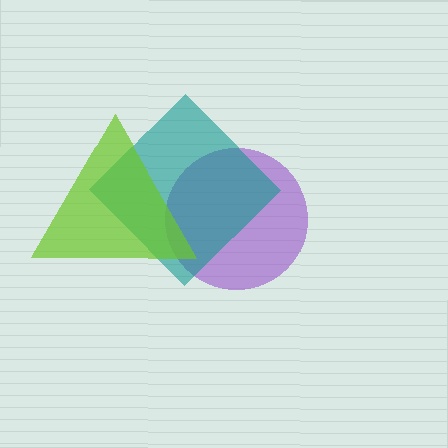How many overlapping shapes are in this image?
There are 3 overlapping shapes in the image.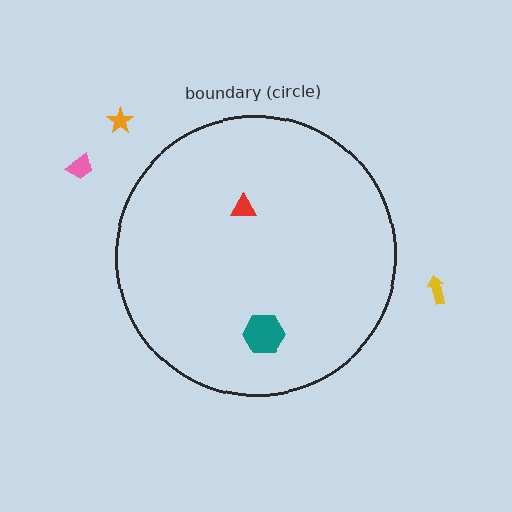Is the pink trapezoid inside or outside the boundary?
Outside.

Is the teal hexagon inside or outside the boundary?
Inside.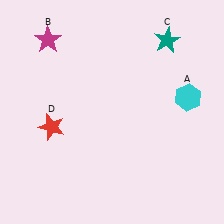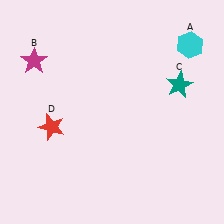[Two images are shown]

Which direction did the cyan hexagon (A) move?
The cyan hexagon (A) moved up.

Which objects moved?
The objects that moved are: the cyan hexagon (A), the magenta star (B), the teal star (C).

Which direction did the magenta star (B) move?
The magenta star (B) moved down.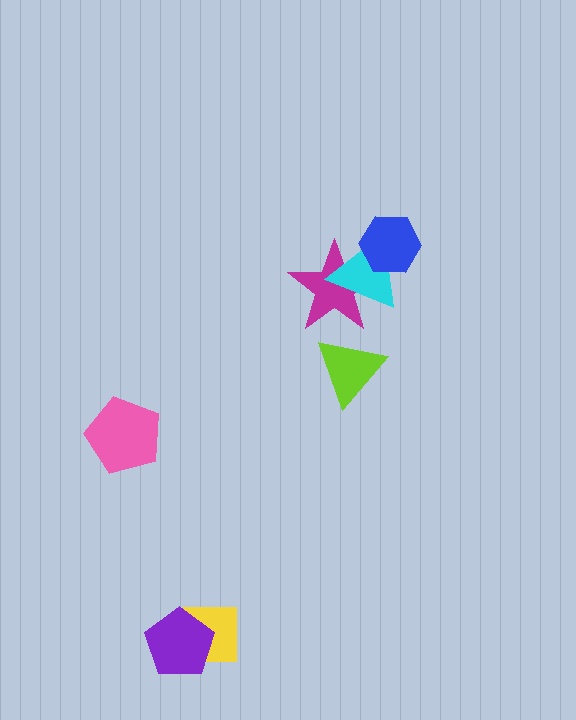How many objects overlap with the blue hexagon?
2 objects overlap with the blue hexagon.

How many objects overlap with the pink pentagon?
0 objects overlap with the pink pentagon.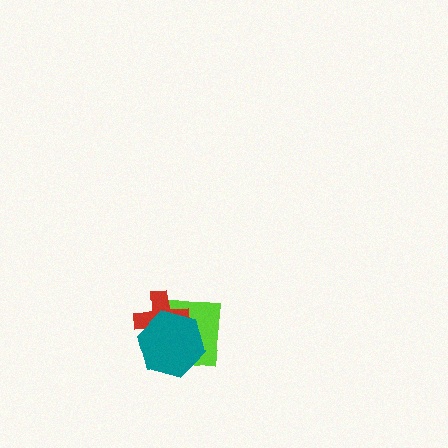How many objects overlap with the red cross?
2 objects overlap with the red cross.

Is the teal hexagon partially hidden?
No, no other shape covers it.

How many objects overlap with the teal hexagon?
2 objects overlap with the teal hexagon.